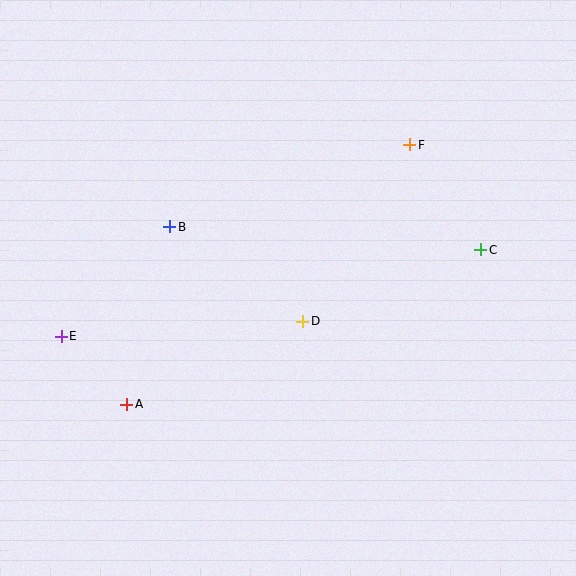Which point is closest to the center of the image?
Point D at (303, 321) is closest to the center.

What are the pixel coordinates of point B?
Point B is at (170, 227).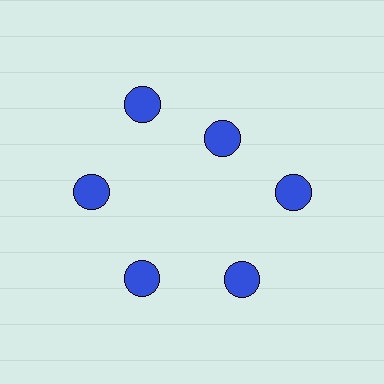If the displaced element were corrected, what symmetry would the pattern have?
It would have 6-fold rotational symmetry — the pattern would map onto itself every 60 degrees.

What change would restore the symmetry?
The symmetry would be restored by moving it outward, back onto the ring so that all 6 circles sit at equal angles and equal distance from the center.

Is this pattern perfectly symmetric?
No. The 6 blue circles are arranged in a ring, but one element near the 1 o'clock position is pulled inward toward the center, breaking the 6-fold rotational symmetry.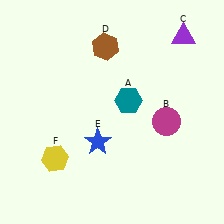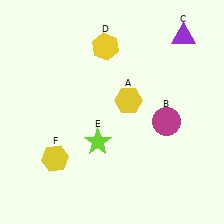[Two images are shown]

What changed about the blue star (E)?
In Image 1, E is blue. In Image 2, it changed to lime.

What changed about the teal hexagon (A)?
In Image 1, A is teal. In Image 2, it changed to yellow.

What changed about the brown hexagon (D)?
In Image 1, D is brown. In Image 2, it changed to yellow.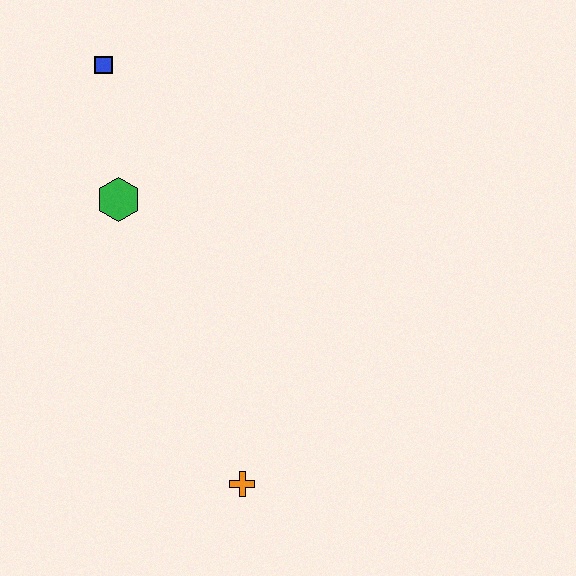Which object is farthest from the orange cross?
The blue square is farthest from the orange cross.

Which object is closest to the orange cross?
The green hexagon is closest to the orange cross.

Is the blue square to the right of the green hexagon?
No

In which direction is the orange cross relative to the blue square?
The orange cross is below the blue square.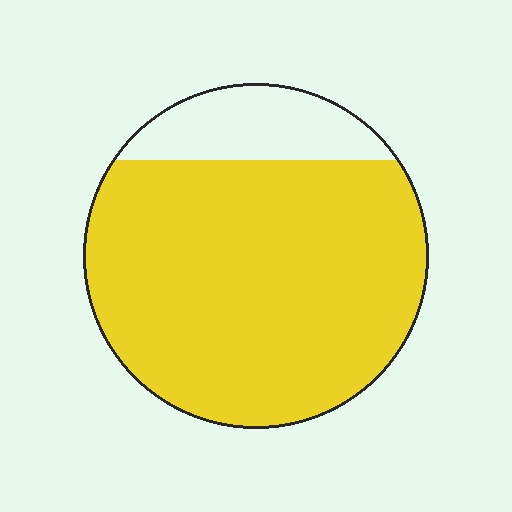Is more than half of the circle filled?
Yes.